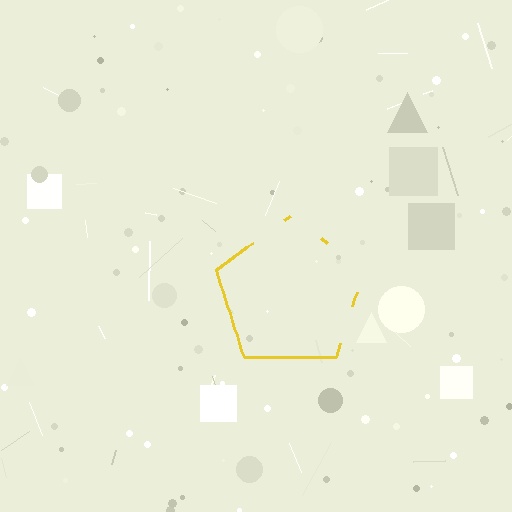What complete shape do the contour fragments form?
The contour fragments form a pentagon.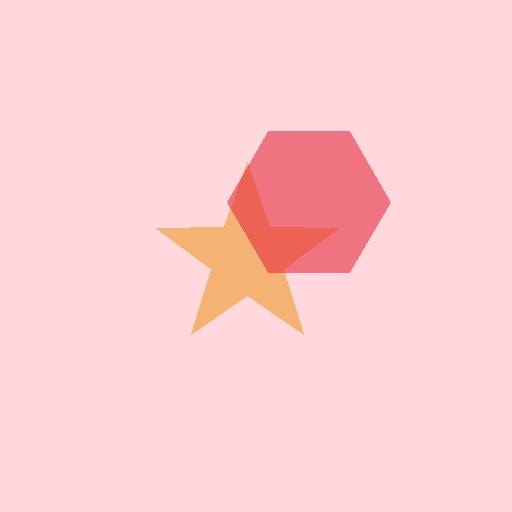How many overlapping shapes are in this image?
There are 2 overlapping shapes in the image.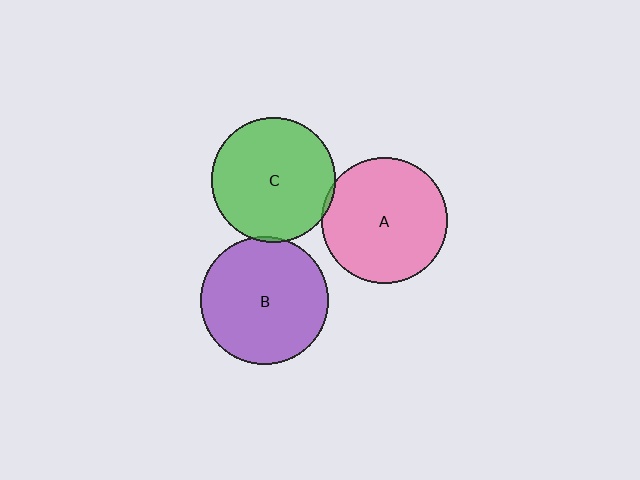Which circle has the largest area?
Circle B (purple).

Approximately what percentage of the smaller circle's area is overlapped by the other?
Approximately 5%.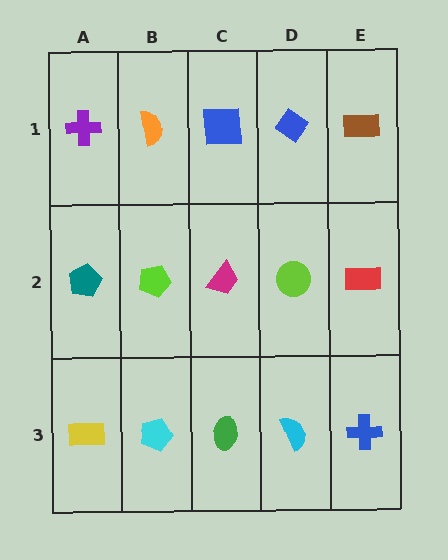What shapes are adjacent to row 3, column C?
A magenta trapezoid (row 2, column C), a cyan pentagon (row 3, column B), a cyan semicircle (row 3, column D).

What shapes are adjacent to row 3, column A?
A teal pentagon (row 2, column A), a cyan pentagon (row 3, column B).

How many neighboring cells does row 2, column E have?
3.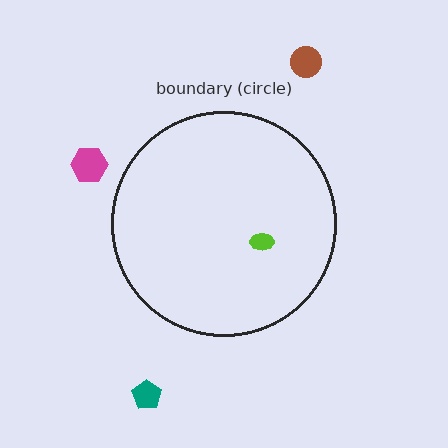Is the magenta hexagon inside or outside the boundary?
Outside.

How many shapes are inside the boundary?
1 inside, 3 outside.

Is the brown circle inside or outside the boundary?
Outside.